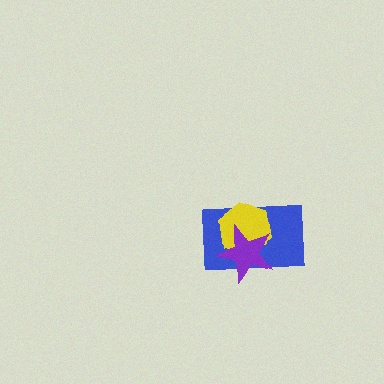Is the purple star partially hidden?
No, no other shape covers it.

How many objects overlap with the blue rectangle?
2 objects overlap with the blue rectangle.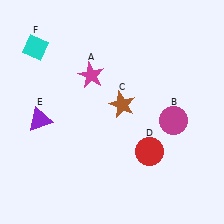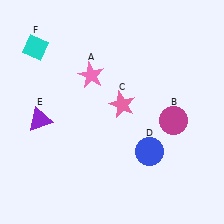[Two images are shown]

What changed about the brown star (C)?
In Image 1, C is brown. In Image 2, it changed to pink.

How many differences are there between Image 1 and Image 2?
There are 3 differences between the two images.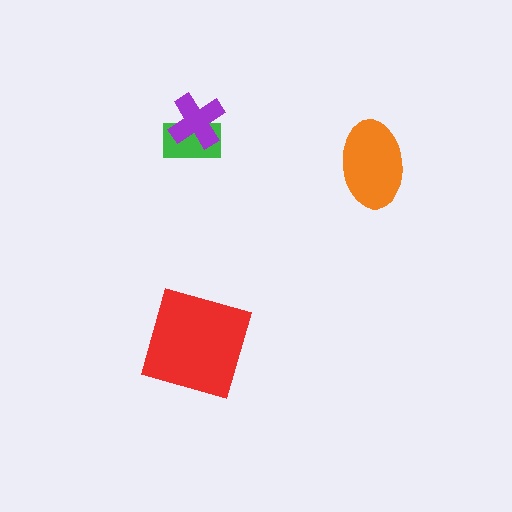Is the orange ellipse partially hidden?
No, no other shape covers it.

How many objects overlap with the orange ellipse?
0 objects overlap with the orange ellipse.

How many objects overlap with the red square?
0 objects overlap with the red square.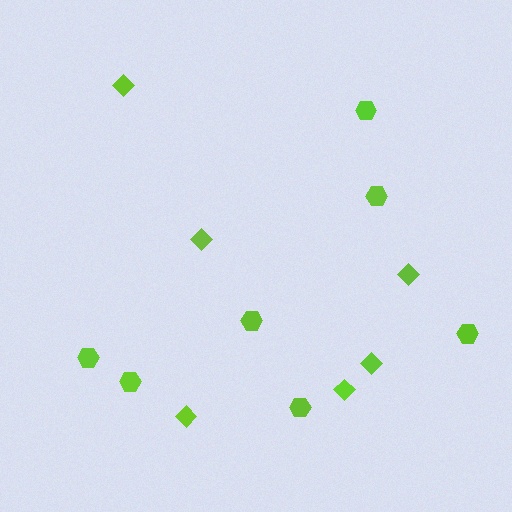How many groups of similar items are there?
There are 2 groups: one group of diamonds (6) and one group of hexagons (7).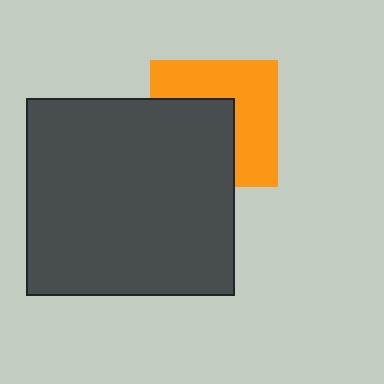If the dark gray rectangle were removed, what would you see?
You would see the complete orange square.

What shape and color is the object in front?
The object in front is a dark gray rectangle.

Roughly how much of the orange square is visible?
About half of it is visible (roughly 53%).